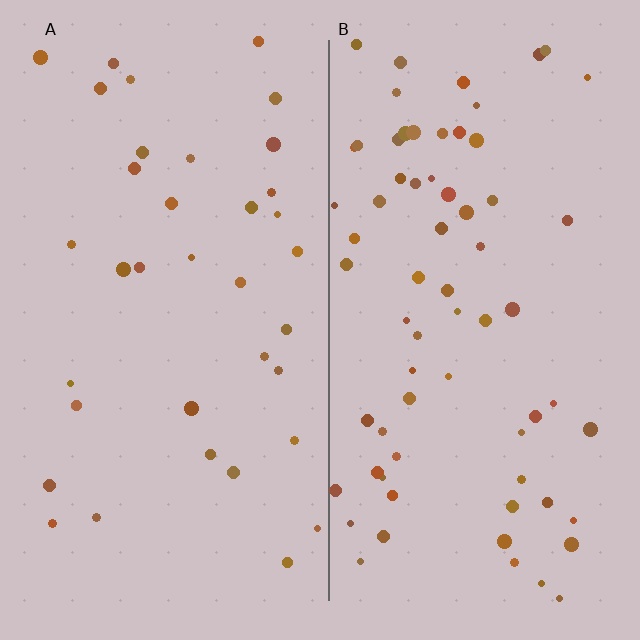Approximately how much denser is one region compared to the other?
Approximately 1.9× — region B over region A.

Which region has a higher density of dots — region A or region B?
B (the right).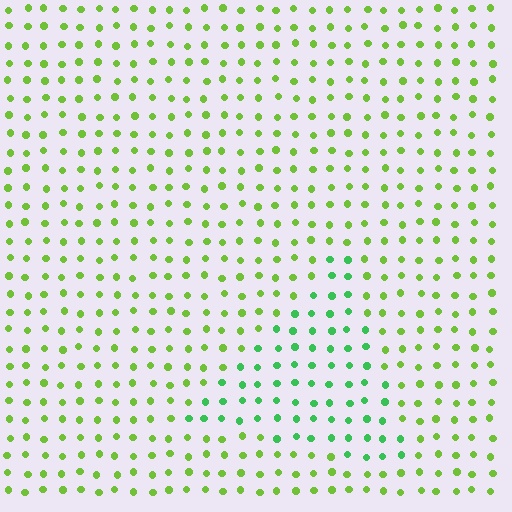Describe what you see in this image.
The image is filled with small lime elements in a uniform arrangement. A triangle-shaped region is visible where the elements are tinted to a slightly different hue, forming a subtle color boundary.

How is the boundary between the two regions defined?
The boundary is defined purely by a slight shift in hue (about 37 degrees). Spacing, size, and orientation are identical on both sides.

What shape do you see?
I see a triangle.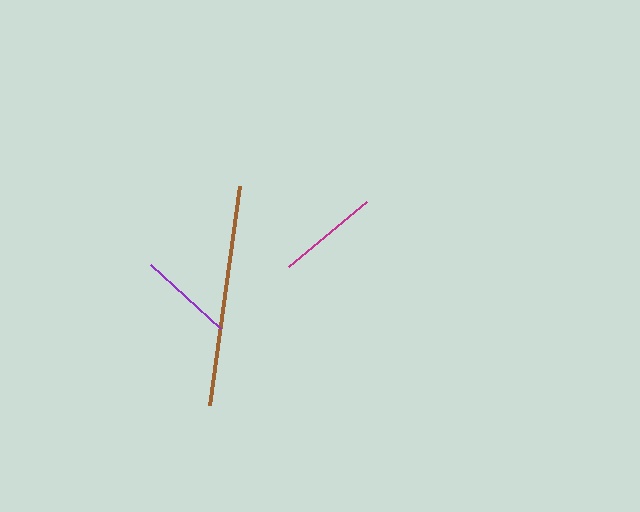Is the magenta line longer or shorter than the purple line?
The magenta line is longer than the purple line.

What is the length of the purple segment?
The purple segment is approximately 96 pixels long.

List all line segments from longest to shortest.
From longest to shortest: brown, magenta, purple.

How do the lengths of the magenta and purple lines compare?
The magenta and purple lines are approximately the same length.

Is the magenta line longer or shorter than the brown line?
The brown line is longer than the magenta line.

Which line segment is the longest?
The brown line is the longest at approximately 221 pixels.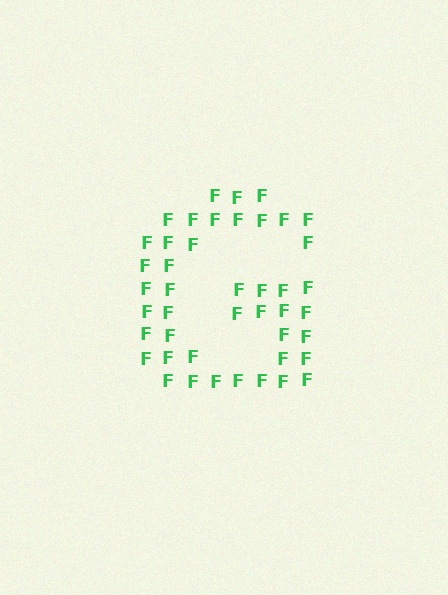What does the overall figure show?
The overall figure shows the letter G.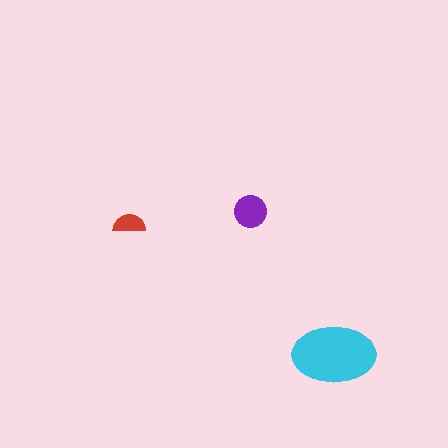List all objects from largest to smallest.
The cyan ellipse, the purple circle, the red semicircle.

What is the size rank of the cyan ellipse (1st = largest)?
1st.